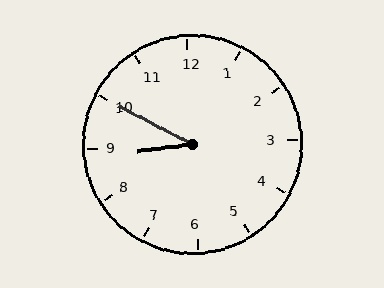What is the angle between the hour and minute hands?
Approximately 35 degrees.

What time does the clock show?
8:50.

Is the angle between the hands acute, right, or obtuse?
It is acute.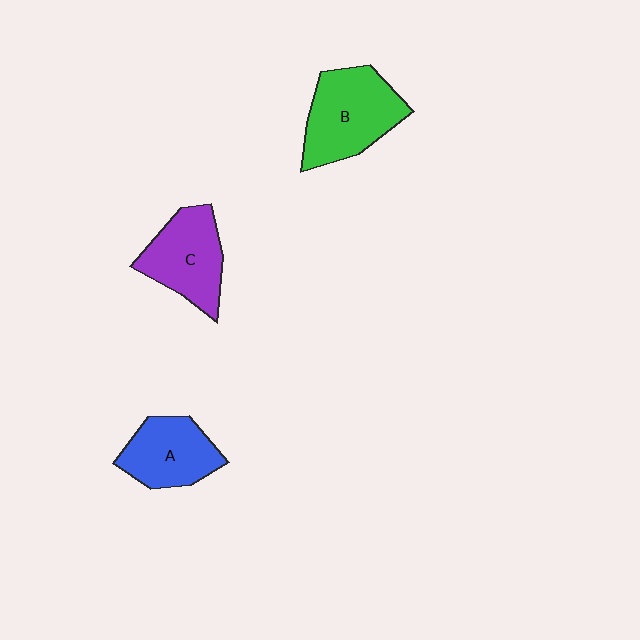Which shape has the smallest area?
Shape A (blue).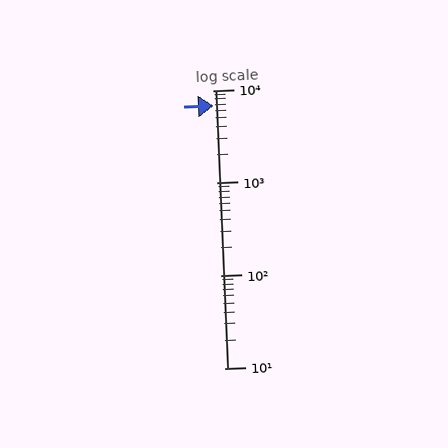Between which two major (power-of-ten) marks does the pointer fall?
The pointer is between 1000 and 10000.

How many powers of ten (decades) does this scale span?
The scale spans 3 decades, from 10 to 10000.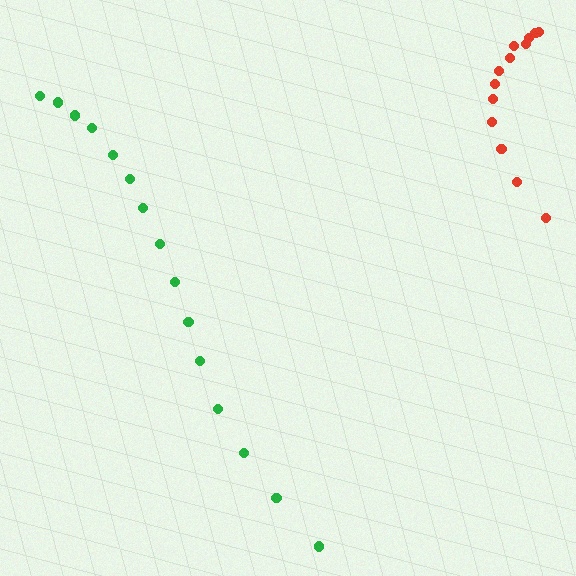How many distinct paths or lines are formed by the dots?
There are 2 distinct paths.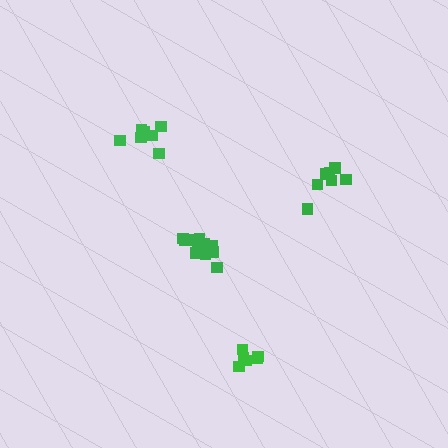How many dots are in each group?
Group 1: 6 dots, Group 2: 7 dots, Group 3: 7 dots, Group 4: 12 dots (32 total).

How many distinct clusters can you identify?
There are 4 distinct clusters.